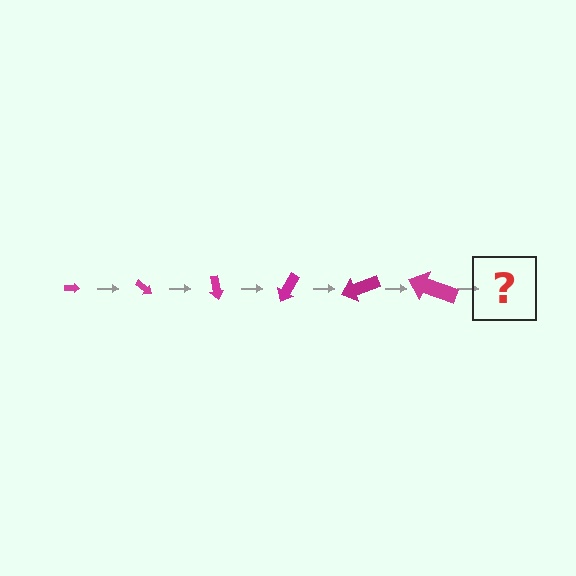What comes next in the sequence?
The next element should be an arrow, larger than the previous one and rotated 240 degrees from the start.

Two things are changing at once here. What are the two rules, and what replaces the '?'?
The two rules are that the arrow grows larger each step and it rotates 40 degrees each step. The '?' should be an arrow, larger than the previous one and rotated 240 degrees from the start.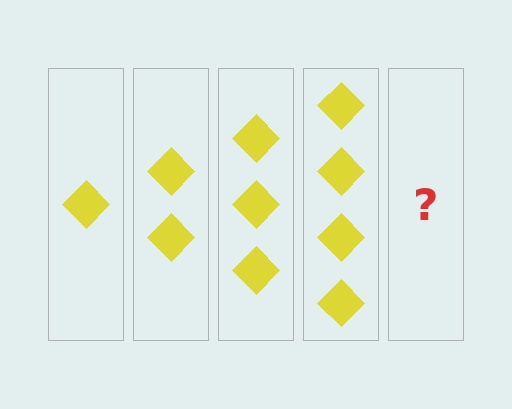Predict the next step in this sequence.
The next step is 5 diamonds.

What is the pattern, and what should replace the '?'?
The pattern is that each step adds one more diamond. The '?' should be 5 diamonds.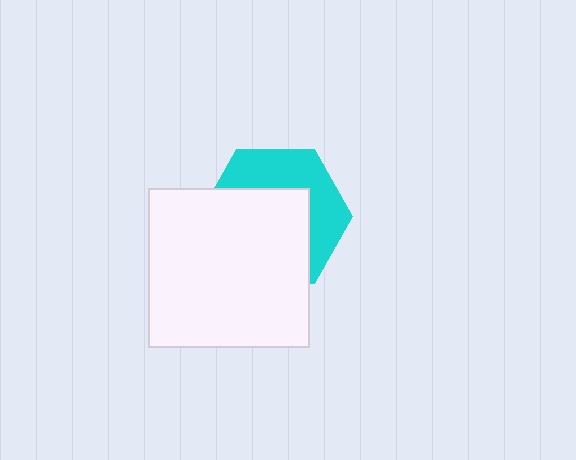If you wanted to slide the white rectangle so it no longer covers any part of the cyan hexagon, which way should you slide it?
Slide it down — that is the most direct way to separate the two shapes.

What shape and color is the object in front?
The object in front is a white rectangle.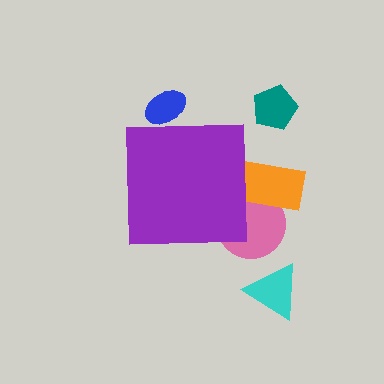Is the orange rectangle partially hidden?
Yes, the orange rectangle is partially hidden behind the purple square.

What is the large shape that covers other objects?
A purple square.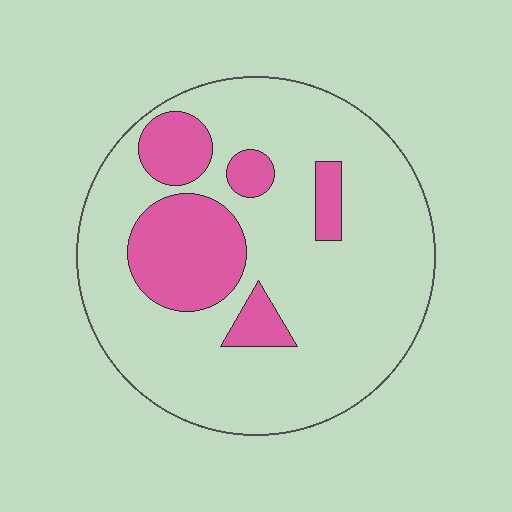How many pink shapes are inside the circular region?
5.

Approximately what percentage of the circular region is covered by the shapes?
Approximately 20%.